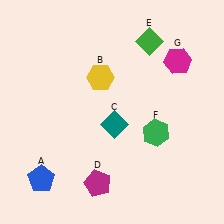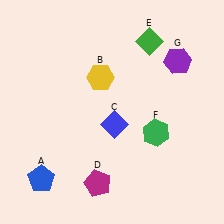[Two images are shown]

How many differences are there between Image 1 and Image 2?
There are 2 differences between the two images.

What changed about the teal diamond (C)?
In Image 1, C is teal. In Image 2, it changed to blue.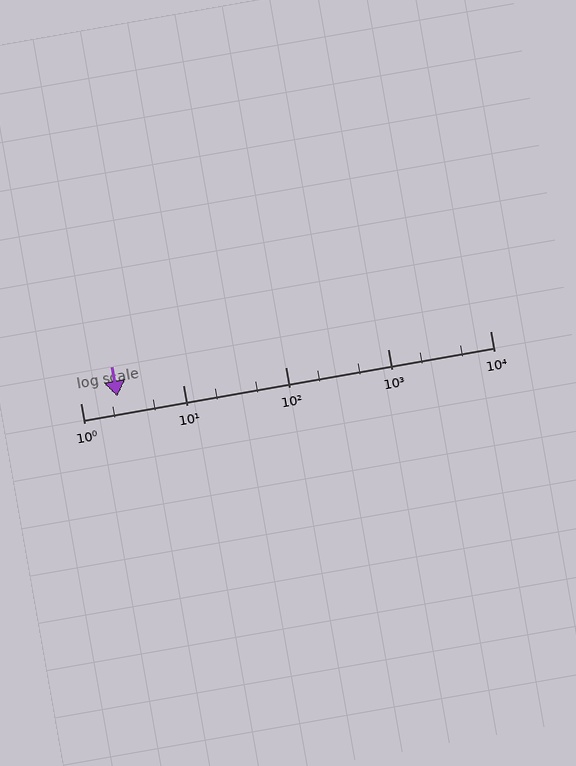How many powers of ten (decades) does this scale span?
The scale spans 4 decades, from 1 to 10000.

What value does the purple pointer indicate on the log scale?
The pointer indicates approximately 2.3.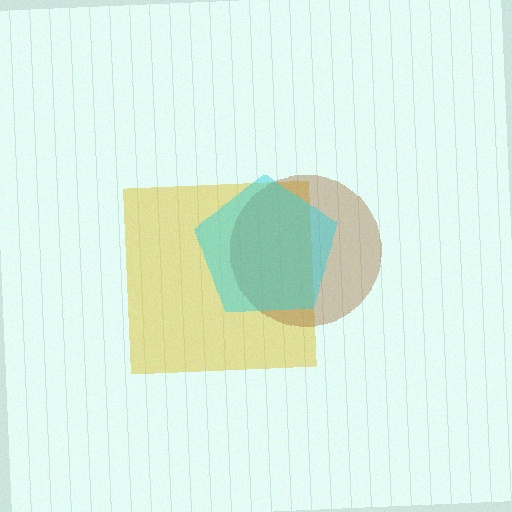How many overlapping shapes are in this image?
There are 3 overlapping shapes in the image.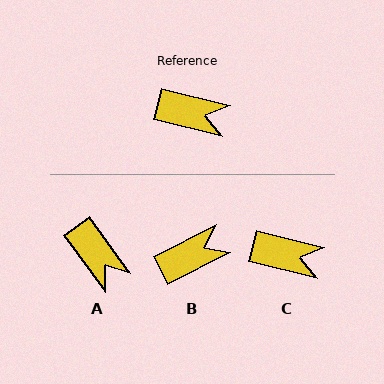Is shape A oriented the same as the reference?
No, it is off by about 40 degrees.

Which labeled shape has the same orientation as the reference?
C.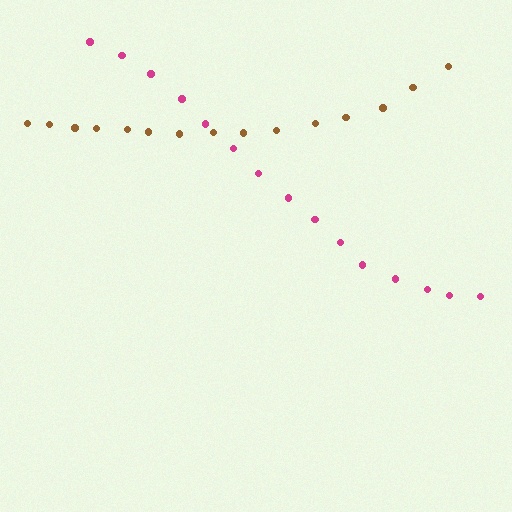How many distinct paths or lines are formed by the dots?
There are 2 distinct paths.